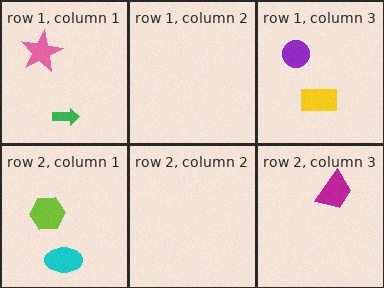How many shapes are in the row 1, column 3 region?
2.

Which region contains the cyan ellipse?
The row 2, column 1 region.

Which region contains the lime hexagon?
The row 2, column 1 region.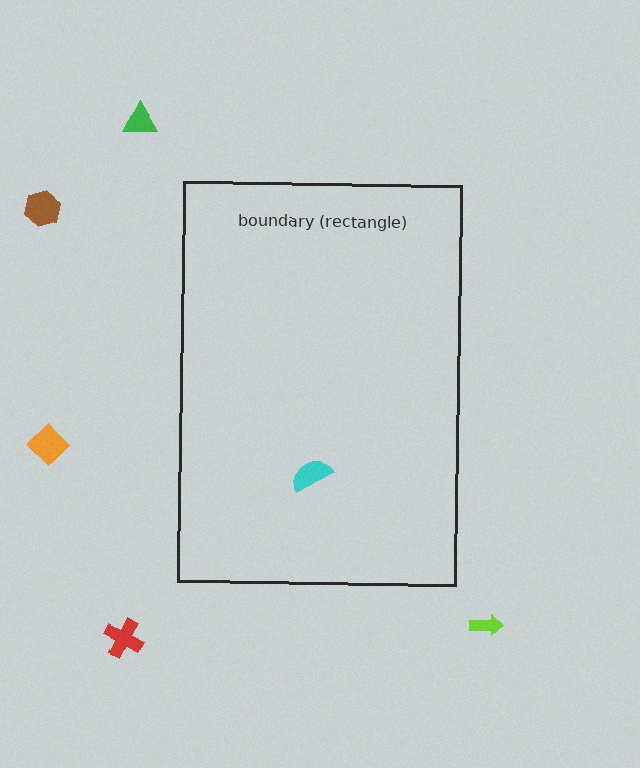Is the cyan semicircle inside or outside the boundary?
Inside.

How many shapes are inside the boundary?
1 inside, 5 outside.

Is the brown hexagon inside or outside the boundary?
Outside.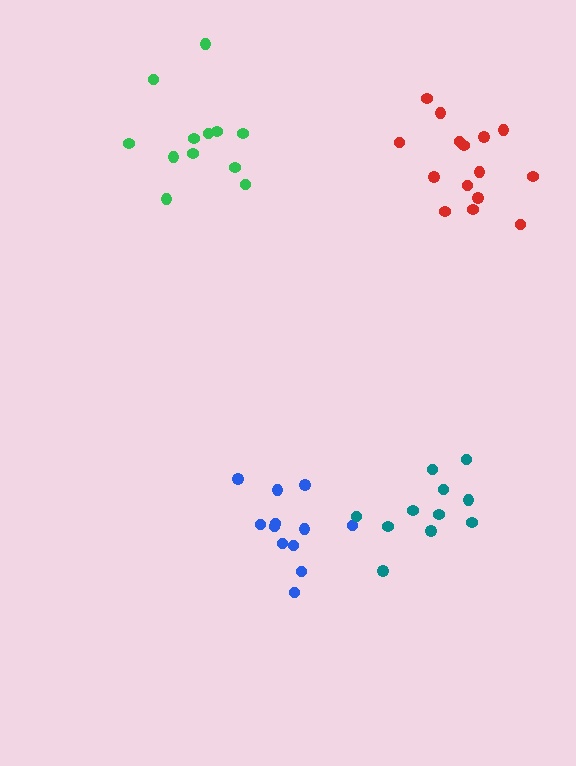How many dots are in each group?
Group 1: 15 dots, Group 2: 12 dots, Group 3: 12 dots, Group 4: 11 dots (50 total).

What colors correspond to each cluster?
The clusters are colored: red, blue, green, teal.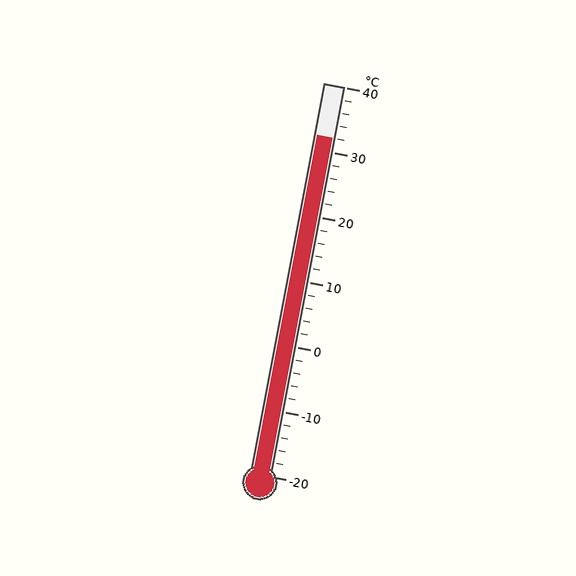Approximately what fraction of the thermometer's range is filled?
The thermometer is filled to approximately 85% of its range.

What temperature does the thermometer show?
The thermometer shows approximately 32°C.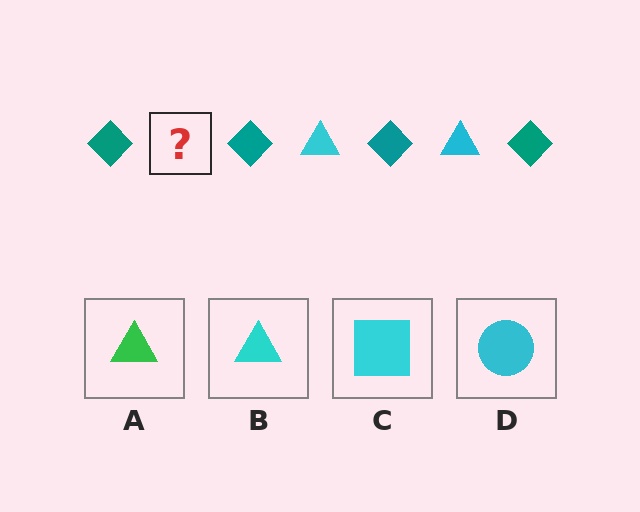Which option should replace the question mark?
Option B.